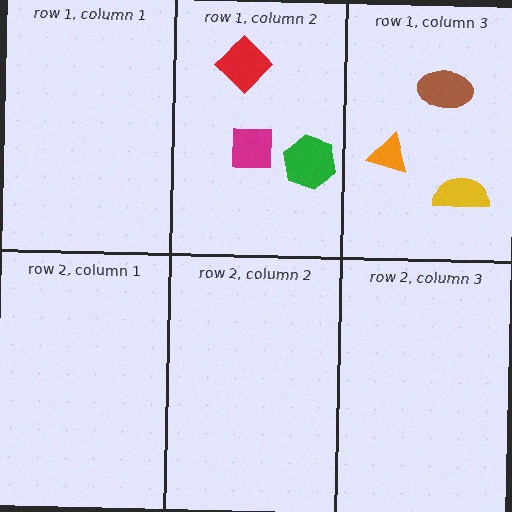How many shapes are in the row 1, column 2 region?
3.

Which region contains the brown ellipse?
The row 1, column 3 region.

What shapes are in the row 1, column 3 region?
The yellow semicircle, the orange triangle, the brown ellipse.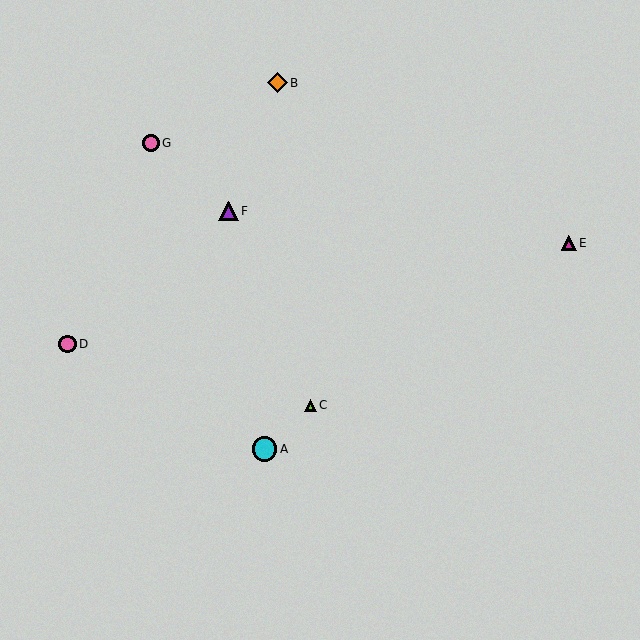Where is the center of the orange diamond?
The center of the orange diamond is at (278, 83).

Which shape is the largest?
The cyan circle (labeled A) is the largest.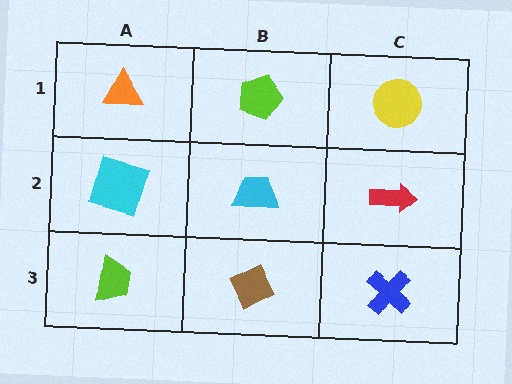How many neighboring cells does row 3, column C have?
2.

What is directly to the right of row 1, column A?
A lime pentagon.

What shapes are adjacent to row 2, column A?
An orange triangle (row 1, column A), a lime trapezoid (row 3, column A), a cyan trapezoid (row 2, column B).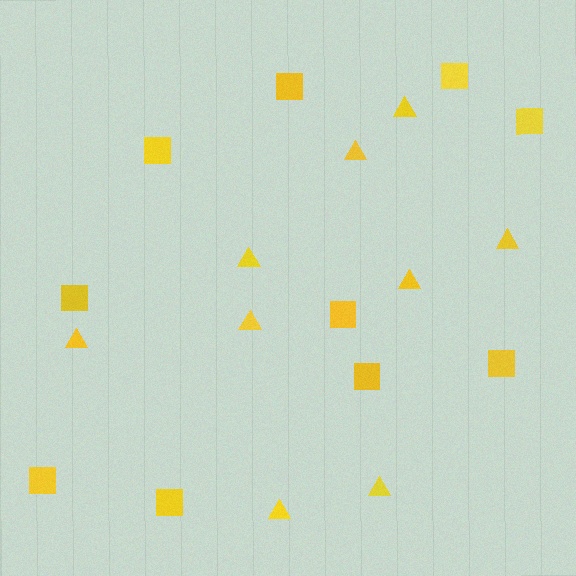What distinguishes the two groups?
There are 2 groups: one group of squares (10) and one group of triangles (9).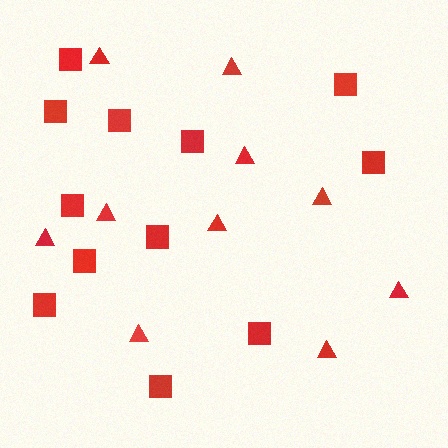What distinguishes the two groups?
There are 2 groups: one group of squares (12) and one group of triangles (10).